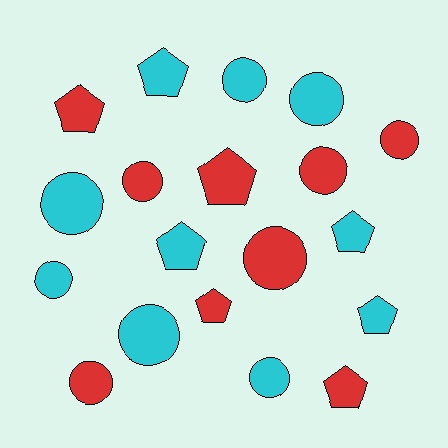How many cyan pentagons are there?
There are 4 cyan pentagons.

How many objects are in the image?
There are 19 objects.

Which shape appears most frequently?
Circle, with 11 objects.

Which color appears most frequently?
Cyan, with 10 objects.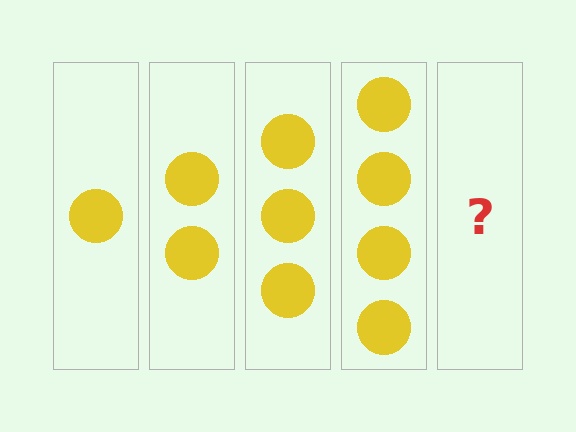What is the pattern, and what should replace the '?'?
The pattern is that each step adds one more circle. The '?' should be 5 circles.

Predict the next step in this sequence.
The next step is 5 circles.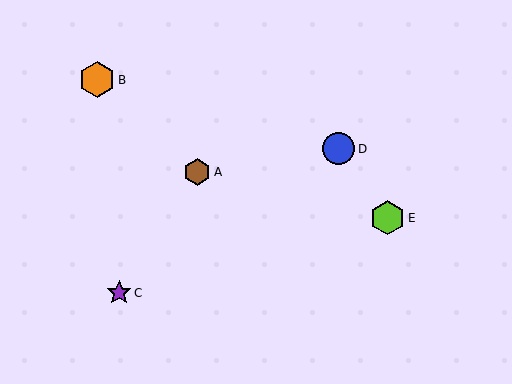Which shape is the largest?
The orange hexagon (labeled B) is the largest.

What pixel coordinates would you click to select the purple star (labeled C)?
Click at (119, 293) to select the purple star C.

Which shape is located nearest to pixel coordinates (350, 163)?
The blue circle (labeled D) at (339, 149) is nearest to that location.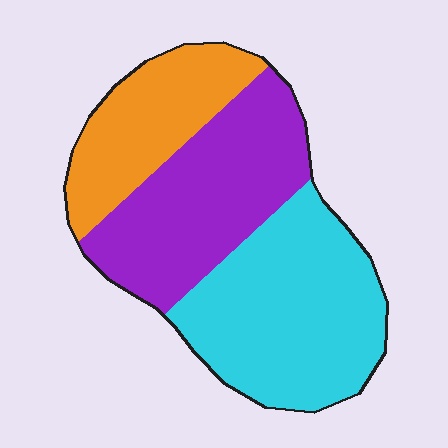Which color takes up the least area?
Orange, at roughly 25%.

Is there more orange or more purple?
Purple.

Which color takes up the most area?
Cyan, at roughly 40%.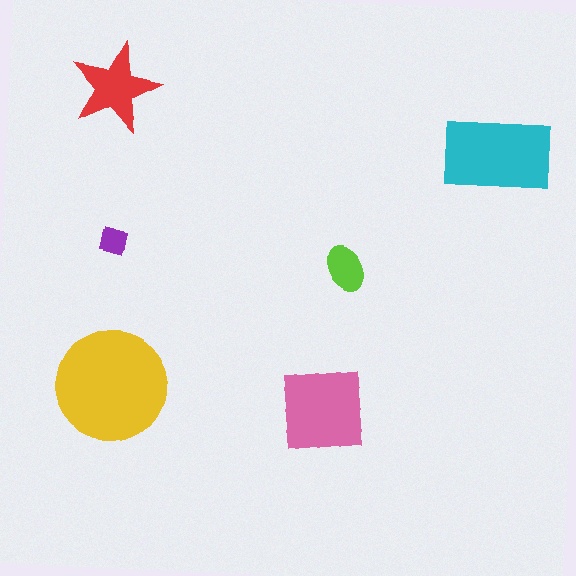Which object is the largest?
The yellow circle.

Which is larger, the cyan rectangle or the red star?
The cyan rectangle.